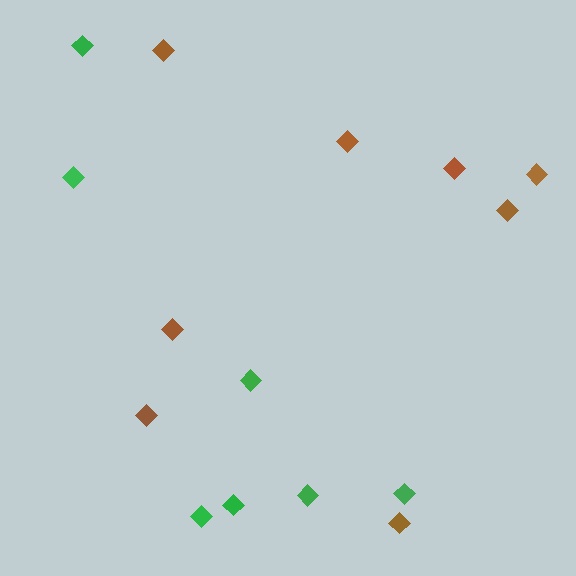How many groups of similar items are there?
There are 2 groups: one group of green diamonds (7) and one group of brown diamonds (8).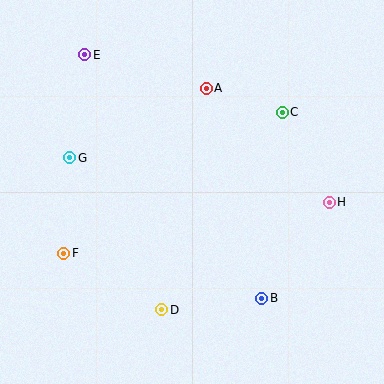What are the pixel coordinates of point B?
Point B is at (262, 298).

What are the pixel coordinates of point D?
Point D is at (162, 310).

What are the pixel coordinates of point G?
Point G is at (70, 158).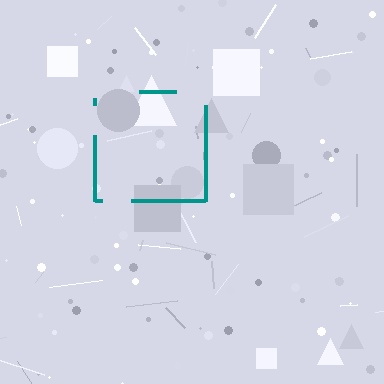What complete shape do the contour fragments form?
The contour fragments form a square.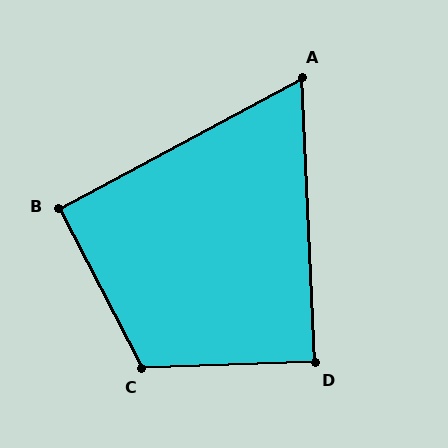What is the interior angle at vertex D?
Approximately 89 degrees (approximately right).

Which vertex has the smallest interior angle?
A, at approximately 64 degrees.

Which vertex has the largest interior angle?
C, at approximately 116 degrees.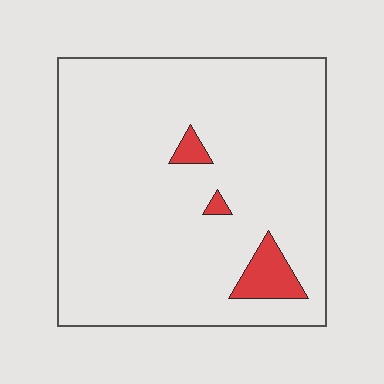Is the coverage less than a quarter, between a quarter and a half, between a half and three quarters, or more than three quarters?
Less than a quarter.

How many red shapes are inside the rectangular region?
3.